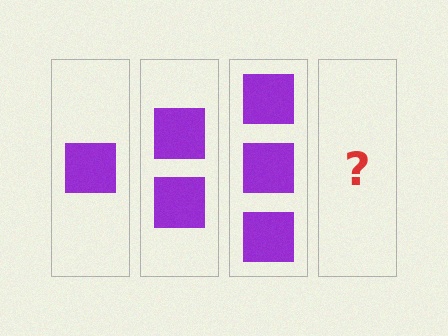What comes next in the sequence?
The next element should be 4 squares.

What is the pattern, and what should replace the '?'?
The pattern is that each step adds one more square. The '?' should be 4 squares.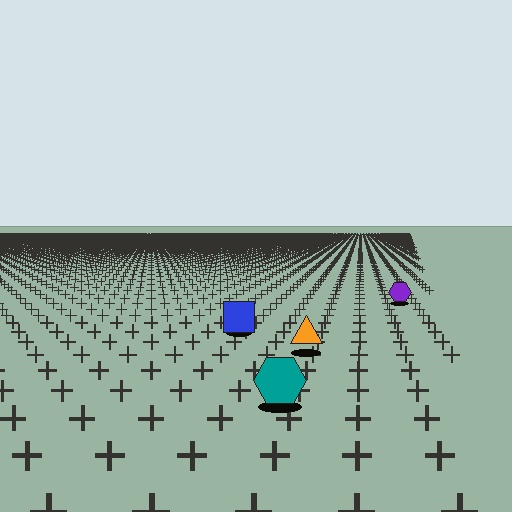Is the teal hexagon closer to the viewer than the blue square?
Yes. The teal hexagon is closer — you can tell from the texture gradient: the ground texture is coarser near it.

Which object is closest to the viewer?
The teal hexagon is closest. The texture marks near it are larger and more spread out.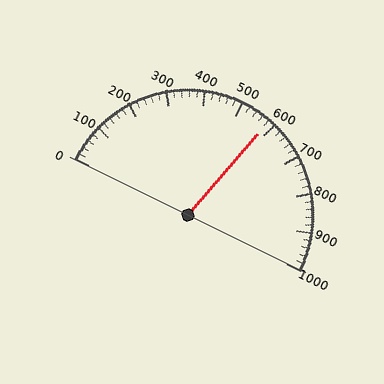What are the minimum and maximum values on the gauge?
The gauge ranges from 0 to 1000.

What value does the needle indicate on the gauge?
The needle indicates approximately 580.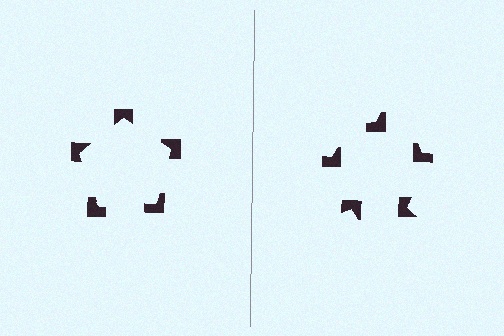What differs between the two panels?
The notched squares are positioned identically on both sides; only the wedge orientations differ. On the left they align to a pentagon; on the right they are misaligned.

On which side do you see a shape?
An illusory pentagon appears on the left side. On the right side the wedge cuts are rotated, so no coherent shape forms.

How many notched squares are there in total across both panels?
10 — 5 on each side.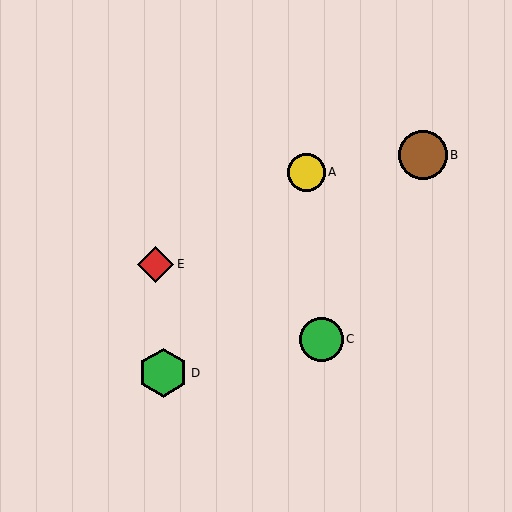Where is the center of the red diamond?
The center of the red diamond is at (156, 264).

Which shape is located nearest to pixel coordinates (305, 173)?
The yellow circle (labeled A) at (306, 172) is nearest to that location.